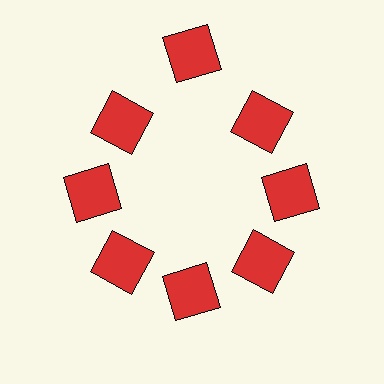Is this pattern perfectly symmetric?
No. The 8 red squares are arranged in a ring, but one element near the 12 o'clock position is pushed outward from the center, breaking the 8-fold rotational symmetry.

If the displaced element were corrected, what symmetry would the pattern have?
It would have 8-fold rotational symmetry — the pattern would map onto itself every 45 degrees.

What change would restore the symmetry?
The symmetry would be restored by moving it inward, back onto the ring so that all 8 squares sit at equal angles and equal distance from the center.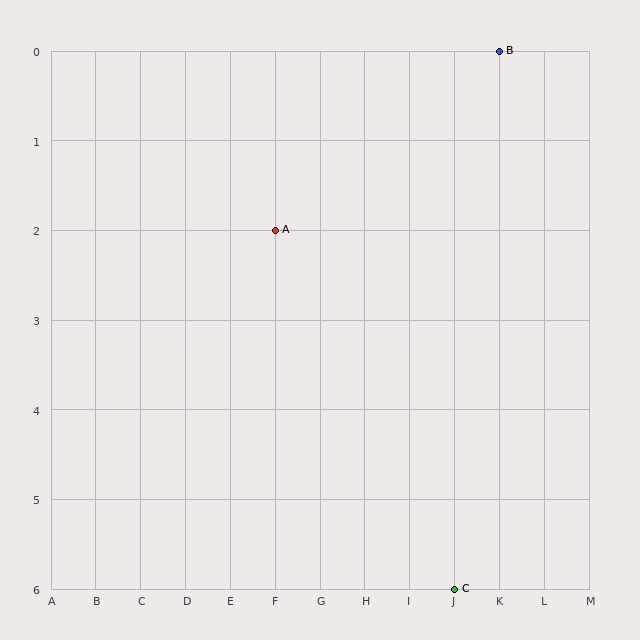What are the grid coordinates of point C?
Point C is at grid coordinates (J, 6).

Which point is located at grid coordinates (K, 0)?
Point B is at (K, 0).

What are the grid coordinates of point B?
Point B is at grid coordinates (K, 0).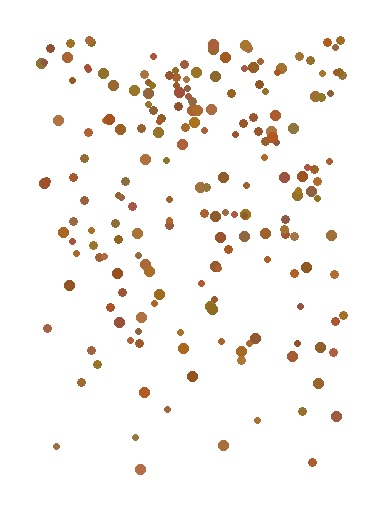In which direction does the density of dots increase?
From bottom to top, with the top side densest.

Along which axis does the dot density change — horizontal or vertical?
Vertical.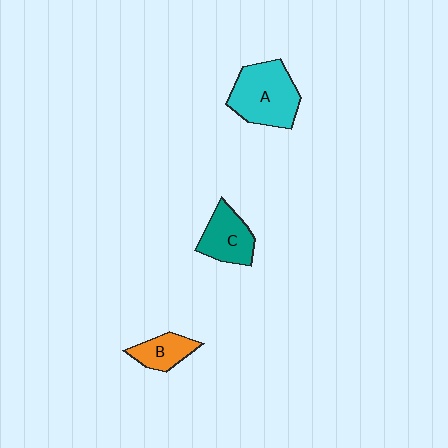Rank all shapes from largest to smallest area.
From largest to smallest: A (cyan), C (teal), B (orange).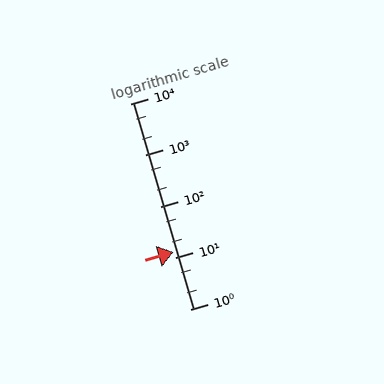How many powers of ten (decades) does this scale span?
The scale spans 4 decades, from 1 to 10000.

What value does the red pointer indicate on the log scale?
The pointer indicates approximately 13.